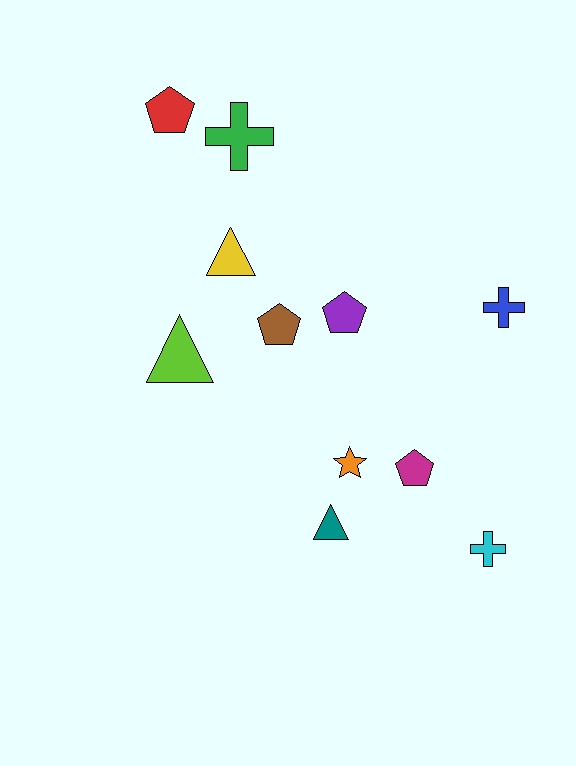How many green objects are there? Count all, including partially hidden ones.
There is 1 green object.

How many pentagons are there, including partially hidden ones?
There are 4 pentagons.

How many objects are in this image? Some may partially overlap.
There are 11 objects.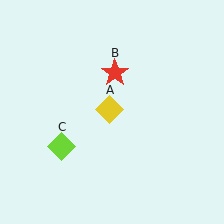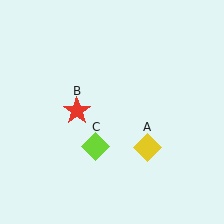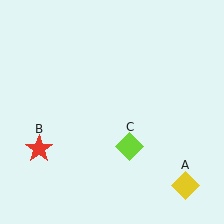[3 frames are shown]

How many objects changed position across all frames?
3 objects changed position: yellow diamond (object A), red star (object B), lime diamond (object C).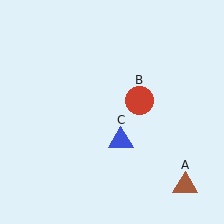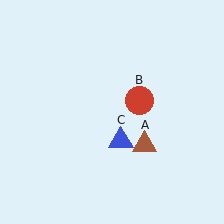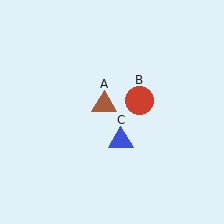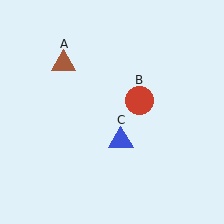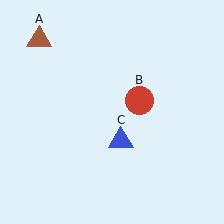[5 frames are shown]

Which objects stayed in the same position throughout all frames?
Red circle (object B) and blue triangle (object C) remained stationary.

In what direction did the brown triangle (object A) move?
The brown triangle (object A) moved up and to the left.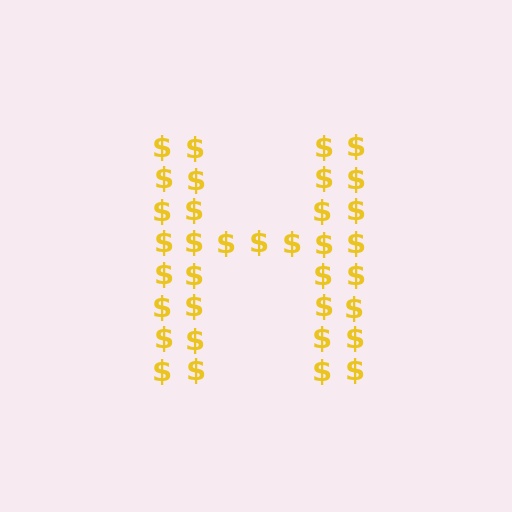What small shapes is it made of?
It is made of small dollar signs.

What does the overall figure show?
The overall figure shows the letter H.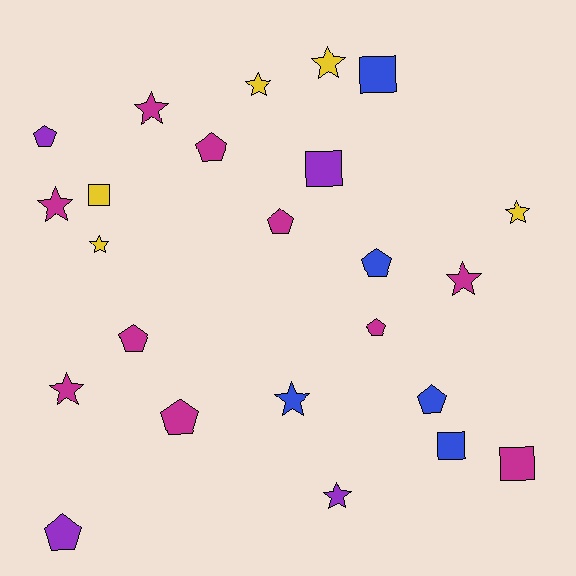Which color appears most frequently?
Magenta, with 10 objects.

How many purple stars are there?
There is 1 purple star.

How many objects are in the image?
There are 24 objects.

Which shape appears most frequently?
Star, with 10 objects.